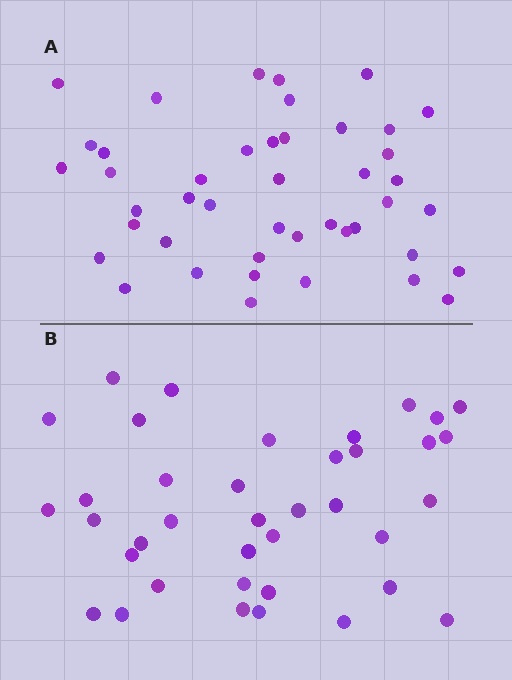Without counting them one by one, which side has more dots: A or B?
Region A (the top region) has more dots.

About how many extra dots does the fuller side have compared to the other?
Region A has about 6 more dots than region B.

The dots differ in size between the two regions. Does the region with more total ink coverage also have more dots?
No. Region B has more total ink coverage because its dots are larger, but region A actually contains more individual dots. Total area can be misleading — the number of items is what matters here.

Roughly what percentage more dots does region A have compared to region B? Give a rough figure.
About 15% more.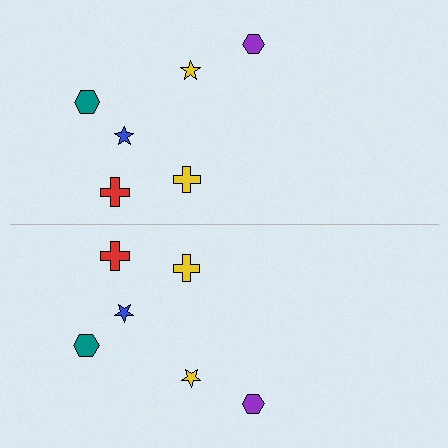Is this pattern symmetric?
Yes, this pattern has bilateral (reflection) symmetry.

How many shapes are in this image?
There are 12 shapes in this image.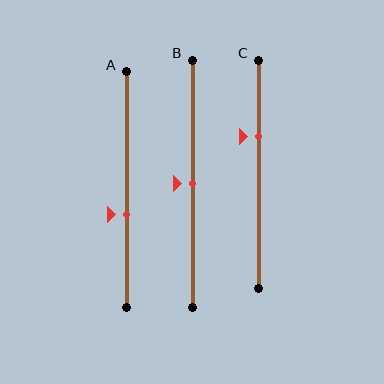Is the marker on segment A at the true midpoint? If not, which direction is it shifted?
No, the marker on segment A is shifted downward by about 10% of the segment length.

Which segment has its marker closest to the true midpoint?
Segment B has its marker closest to the true midpoint.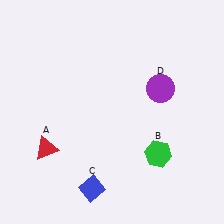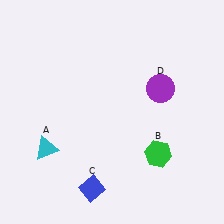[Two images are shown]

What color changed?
The triangle (A) changed from red in Image 1 to cyan in Image 2.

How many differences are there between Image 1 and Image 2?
There is 1 difference between the two images.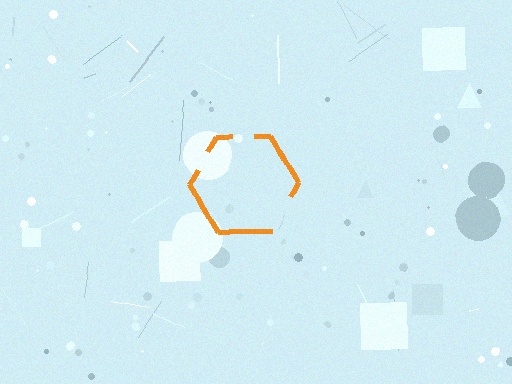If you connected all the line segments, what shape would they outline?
They would outline a hexagon.